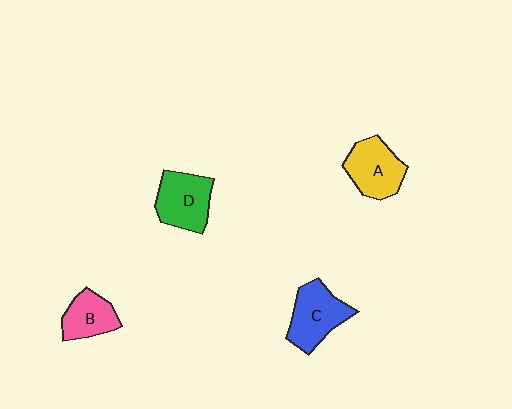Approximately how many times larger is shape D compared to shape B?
Approximately 1.3 times.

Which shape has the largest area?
Shape C (blue).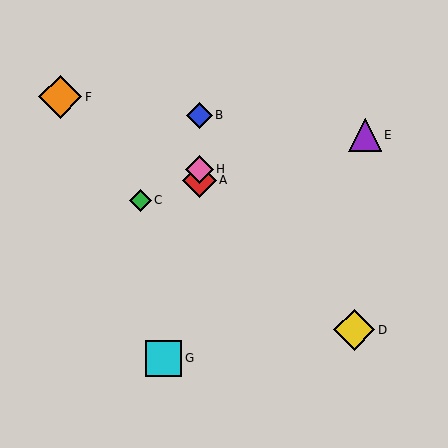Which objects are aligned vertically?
Objects A, B, H are aligned vertically.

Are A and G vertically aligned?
No, A is at x≈199 and G is at x≈164.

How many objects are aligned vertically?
3 objects (A, B, H) are aligned vertically.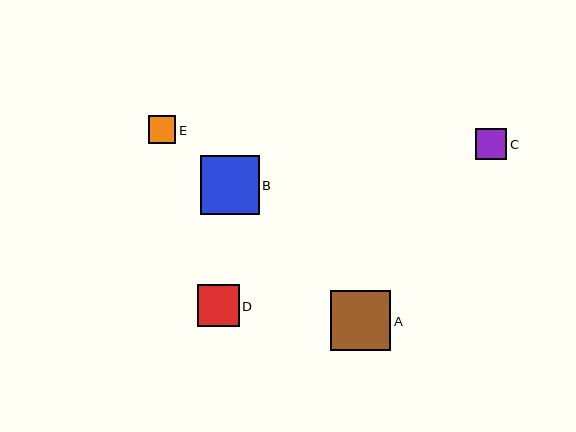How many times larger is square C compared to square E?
Square C is approximately 1.1 times the size of square E.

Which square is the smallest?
Square E is the smallest with a size of approximately 28 pixels.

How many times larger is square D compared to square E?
Square D is approximately 1.5 times the size of square E.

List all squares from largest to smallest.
From largest to smallest: A, B, D, C, E.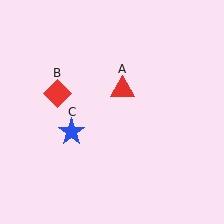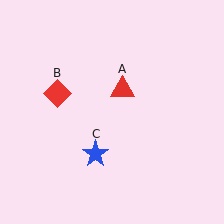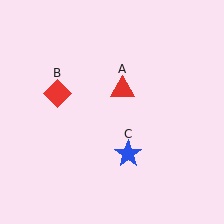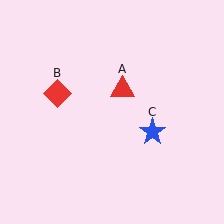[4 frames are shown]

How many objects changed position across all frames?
1 object changed position: blue star (object C).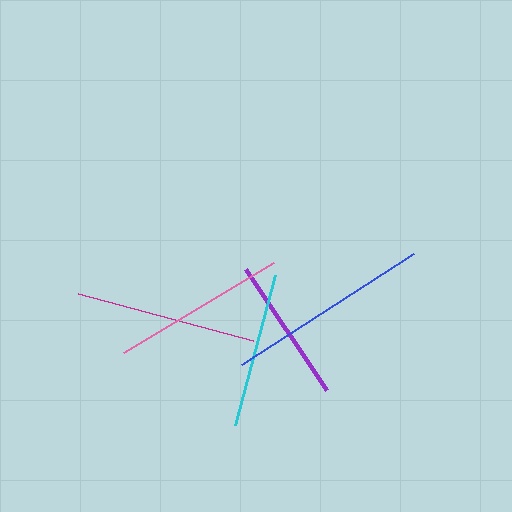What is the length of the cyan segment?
The cyan segment is approximately 156 pixels long.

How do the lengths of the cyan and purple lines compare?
The cyan and purple lines are approximately the same length.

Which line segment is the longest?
The blue line is the longest at approximately 205 pixels.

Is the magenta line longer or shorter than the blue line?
The blue line is longer than the magenta line.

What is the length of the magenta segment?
The magenta segment is approximately 181 pixels long.